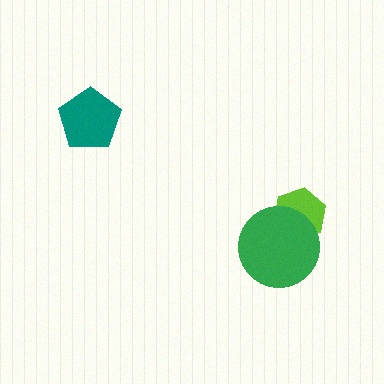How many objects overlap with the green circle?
1 object overlaps with the green circle.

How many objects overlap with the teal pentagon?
0 objects overlap with the teal pentagon.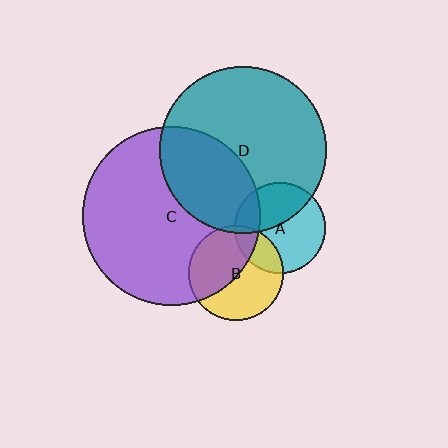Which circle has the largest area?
Circle C (purple).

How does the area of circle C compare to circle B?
Approximately 3.5 times.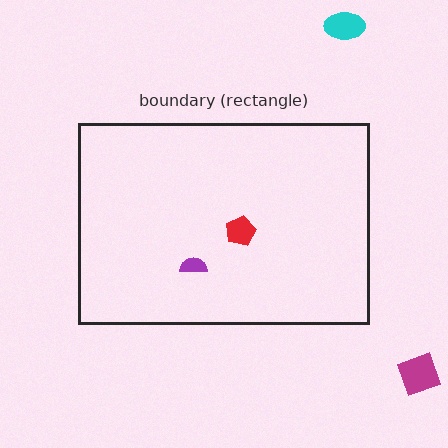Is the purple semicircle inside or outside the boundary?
Inside.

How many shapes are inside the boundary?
2 inside, 2 outside.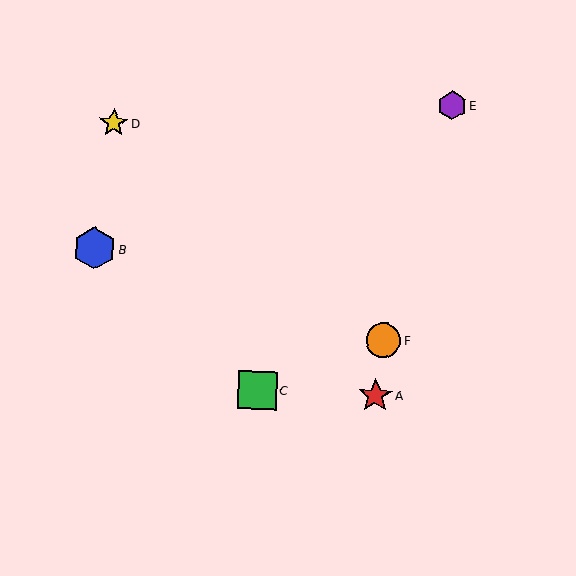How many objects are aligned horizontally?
2 objects (A, C) are aligned horizontally.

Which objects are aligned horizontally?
Objects A, C are aligned horizontally.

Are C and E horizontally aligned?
No, C is at y≈390 and E is at y≈105.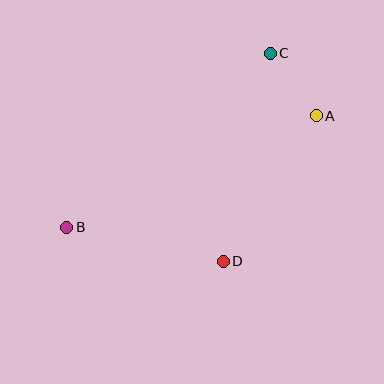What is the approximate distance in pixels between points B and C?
The distance between B and C is approximately 267 pixels.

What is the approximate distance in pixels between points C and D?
The distance between C and D is approximately 213 pixels.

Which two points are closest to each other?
Points A and C are closest to each other.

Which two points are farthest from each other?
Points A and B are farthest from each other.